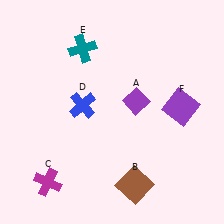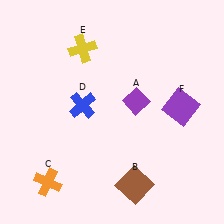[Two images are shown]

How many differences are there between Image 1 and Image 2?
There are 2 differences between the two images.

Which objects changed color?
C changed from magenta to orange. E changed from teal to yellow.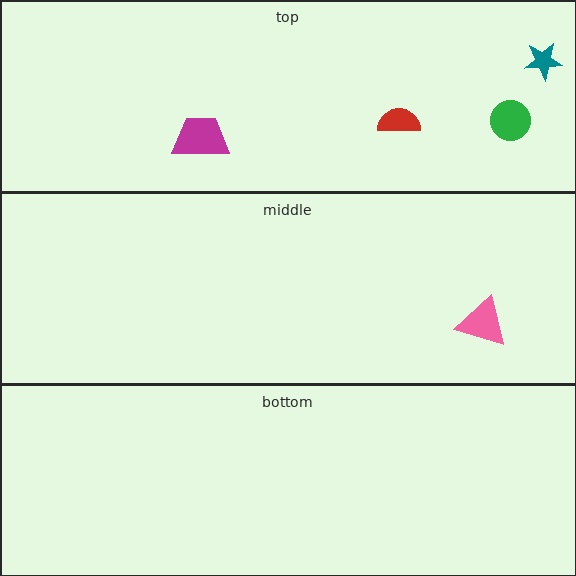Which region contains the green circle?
The top region.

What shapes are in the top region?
The magenta trapezoid, the red semicircle, the green circle, the teal star.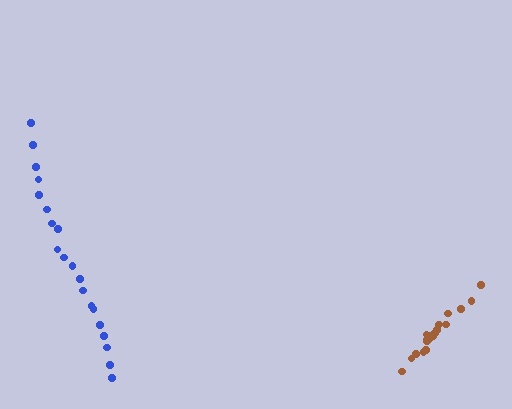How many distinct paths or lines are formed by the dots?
There are 2 distinct paths.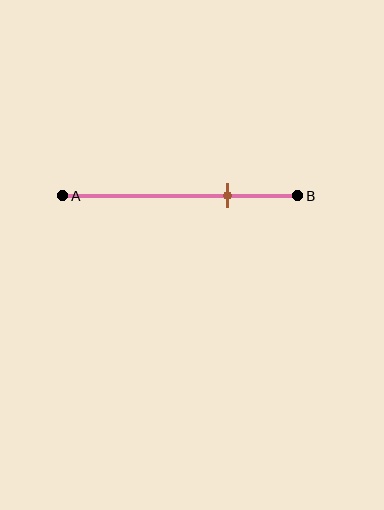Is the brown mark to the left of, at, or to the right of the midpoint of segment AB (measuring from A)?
The brown mark is to the right of the midpoint of segment AB.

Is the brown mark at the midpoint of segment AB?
No, the mark is at about 70% from A, not at the 50% midpoint.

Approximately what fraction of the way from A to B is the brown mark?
The brown mark is approximately 70% of the way from A to B.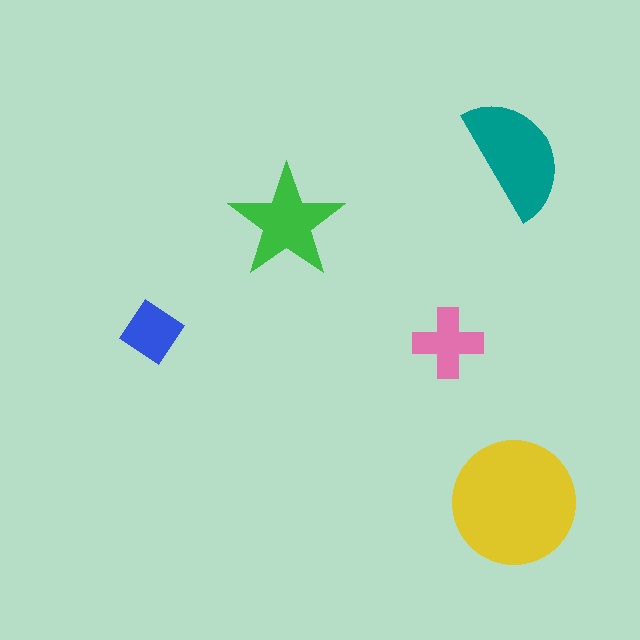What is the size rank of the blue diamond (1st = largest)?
5th.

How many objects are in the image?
There are 5 objects in the image.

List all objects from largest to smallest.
The yellow circle, the teal semicircle, the green star, the pink cross, the blue diamond.